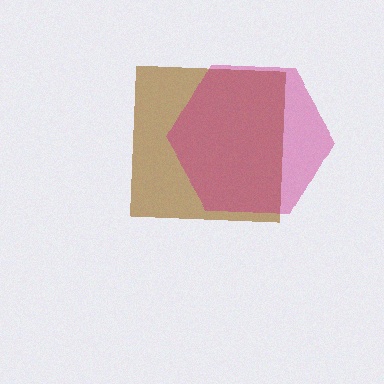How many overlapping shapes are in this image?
There are 2 overlapping shapes in the image.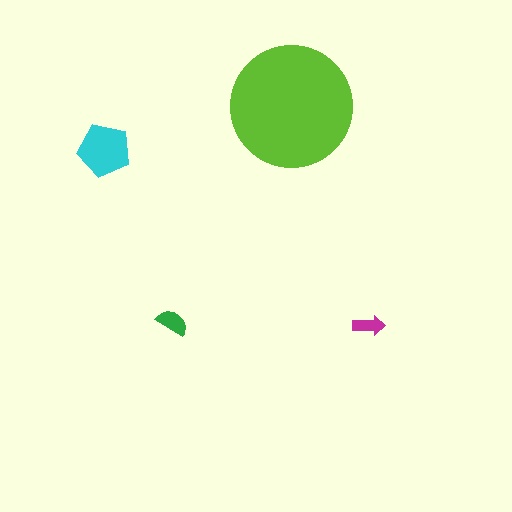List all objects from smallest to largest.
The magenta arrow, the green semicircle, the cyan pentagon, the lime circle.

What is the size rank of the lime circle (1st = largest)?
1st.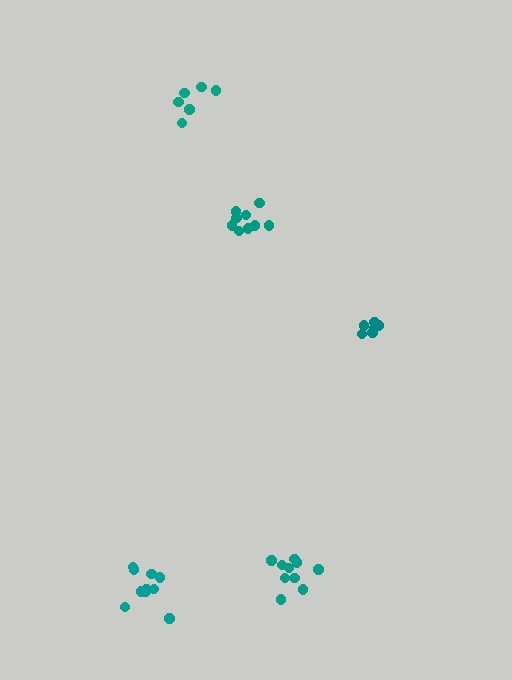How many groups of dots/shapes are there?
There are 5 groups.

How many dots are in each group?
Group 1: 10 dots, Group 2: 6 dots, Group 3: 6 dots, Group 4: 10 dots, Group 5: 9 dots (41 total).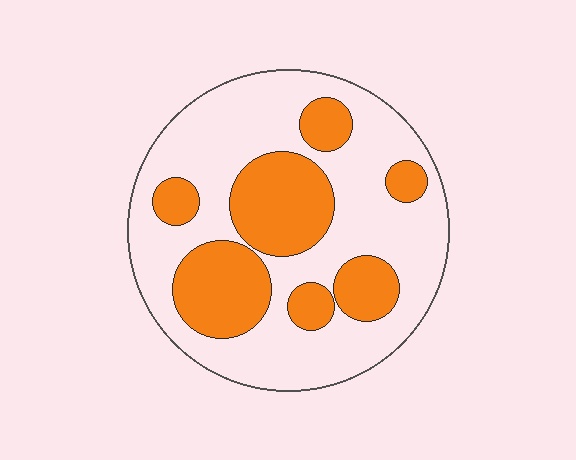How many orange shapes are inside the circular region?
7.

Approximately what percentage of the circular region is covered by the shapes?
Approximately 35%.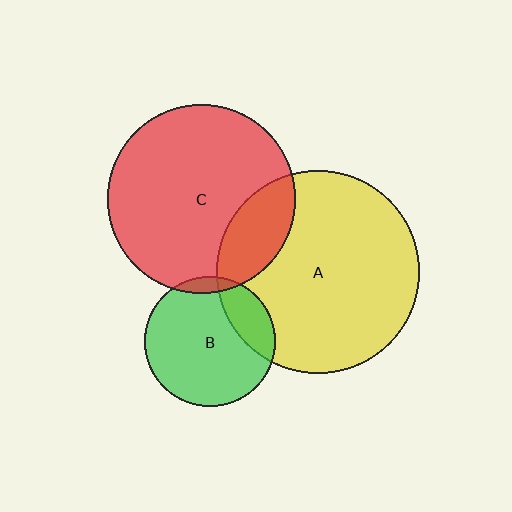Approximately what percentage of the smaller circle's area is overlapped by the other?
Approximately 20%.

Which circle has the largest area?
Circle A (yellow).